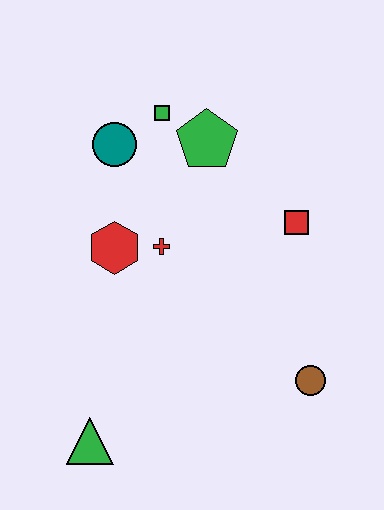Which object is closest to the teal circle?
The green square is closest to the teal circle.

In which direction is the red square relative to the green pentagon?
The red square is to the right of the green pentagon.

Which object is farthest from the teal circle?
The brown circle is farthest from the teal circle.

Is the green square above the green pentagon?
Yes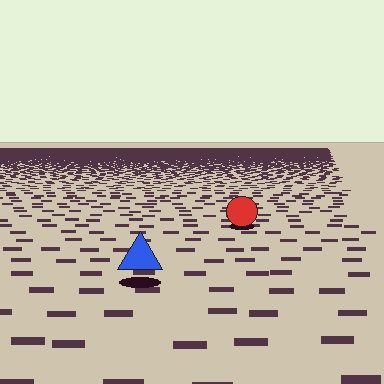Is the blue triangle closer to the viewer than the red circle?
Yes. The blue triangle is closer — you can tell from the texture gradient: the ground texture is coarser near it.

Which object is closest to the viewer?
The blue triangle is closest. The texture marks near it are larger and more spread out.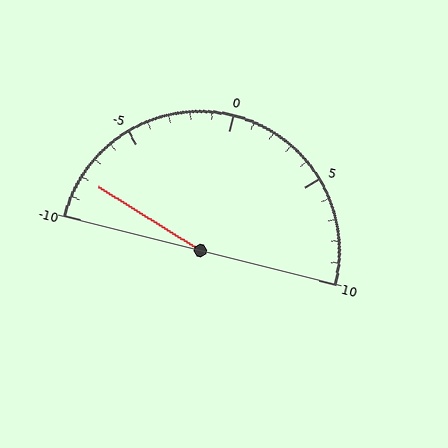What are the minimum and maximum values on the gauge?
The gauge ranges from -10 to 10.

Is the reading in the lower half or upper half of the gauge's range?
The reading is in the lower half of the range (-10 to 10).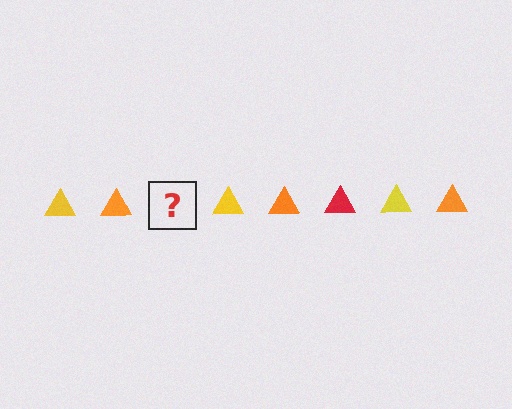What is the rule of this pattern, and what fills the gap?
The rule is that the pattern cycles through yellow, orange, red triangles. The gap should be filled with a red triangle.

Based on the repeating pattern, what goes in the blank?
The blank should be a red triangle.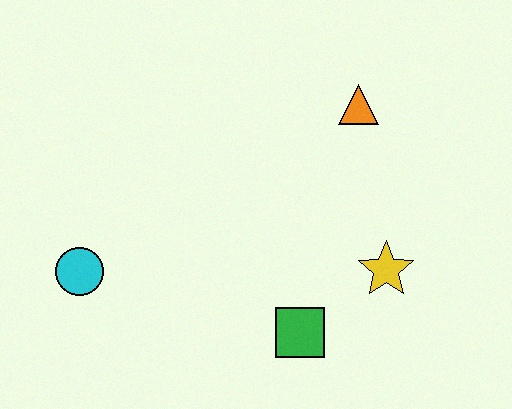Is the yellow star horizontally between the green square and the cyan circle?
No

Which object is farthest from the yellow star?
The cyan circle is farthest from the yellow star.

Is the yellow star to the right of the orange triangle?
Yes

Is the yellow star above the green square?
Yes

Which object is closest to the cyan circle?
The green square is closest to the cyan circle.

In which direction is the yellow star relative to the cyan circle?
The yellow star is to the right of the cyan circle.